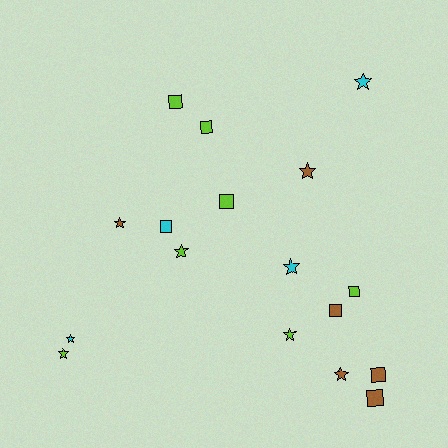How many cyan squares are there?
There is 1 cyan square.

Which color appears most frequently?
Lime, with 7 objects.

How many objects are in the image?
There are 17 objects.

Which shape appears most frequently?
Star, with 9 objects.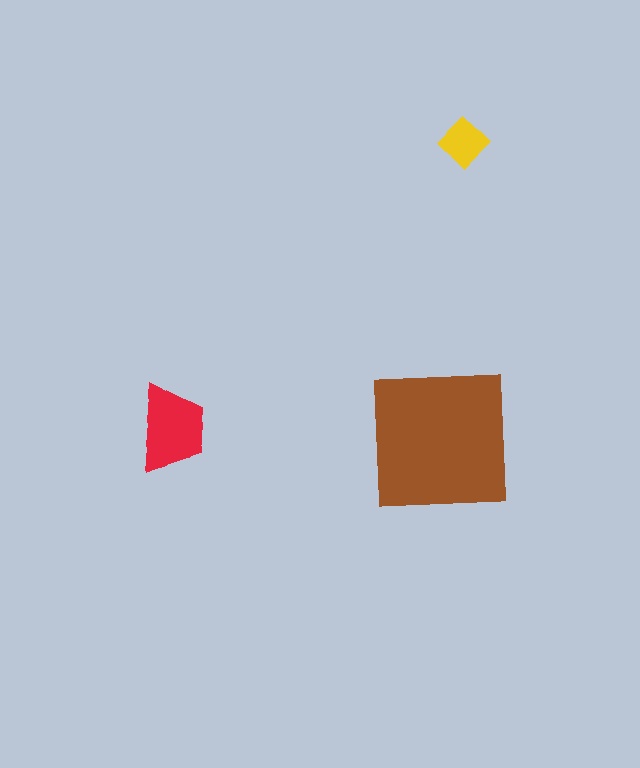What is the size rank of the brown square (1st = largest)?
1st.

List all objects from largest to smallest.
The brown square, the red trapezoid, the yellow diamond.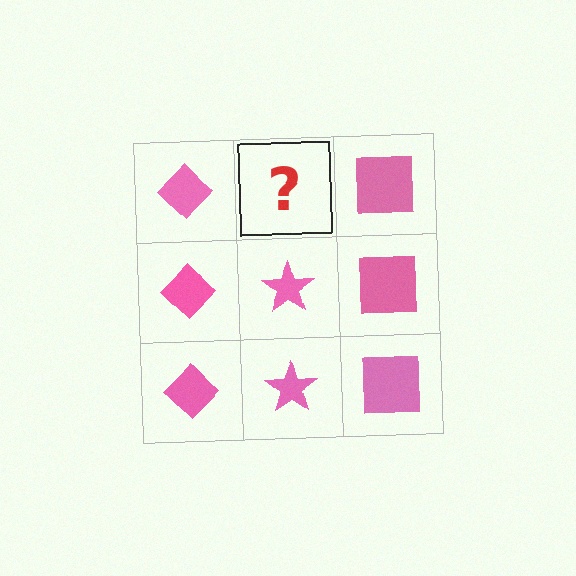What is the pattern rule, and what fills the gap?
The rule is that each column has a consistent shape. The gap should be filled with a pink star.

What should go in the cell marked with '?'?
The missing cell should contain a pink star.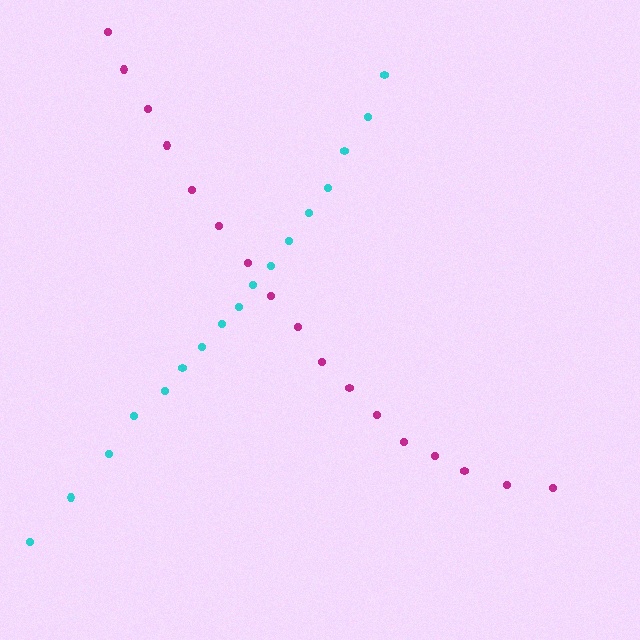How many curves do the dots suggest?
There are 2 distinct paths.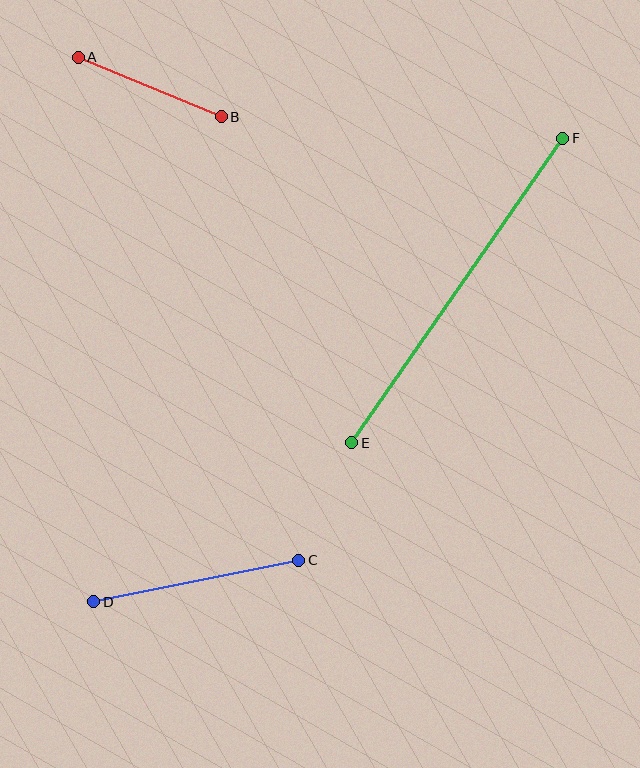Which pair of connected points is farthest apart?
Points E and F are farthest apart.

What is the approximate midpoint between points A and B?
The midpoint is at approximately (150, 87) pixels.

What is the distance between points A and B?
The distance is approximately 155 pixels.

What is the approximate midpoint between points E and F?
The midpoint is at approximately (457, 290) pixels.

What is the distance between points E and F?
The distance is approximately 371 pixels.